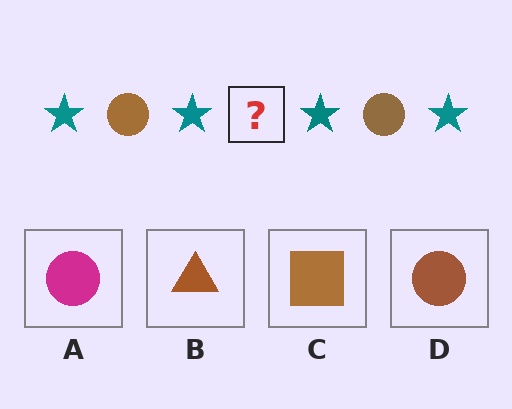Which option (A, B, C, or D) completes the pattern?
D.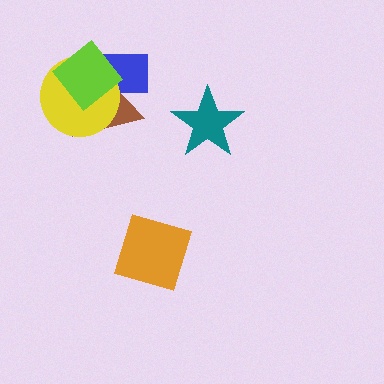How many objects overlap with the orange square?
0 objects overlap with the orange square.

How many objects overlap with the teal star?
0 objects overlap with the teal star.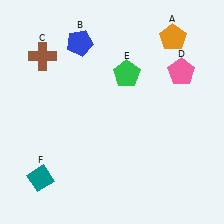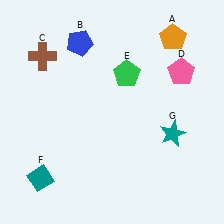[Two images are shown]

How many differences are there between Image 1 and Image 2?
There is 1 difference between the two images.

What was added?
A teal star (G) was added in Image 2.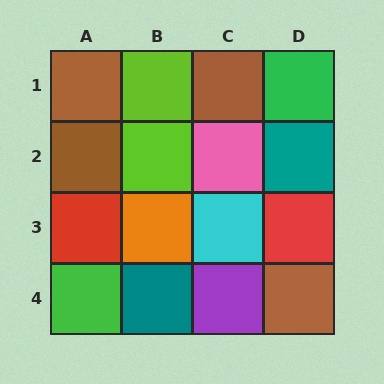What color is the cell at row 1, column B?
Lime.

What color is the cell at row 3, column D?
Red.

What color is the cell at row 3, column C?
Cyan.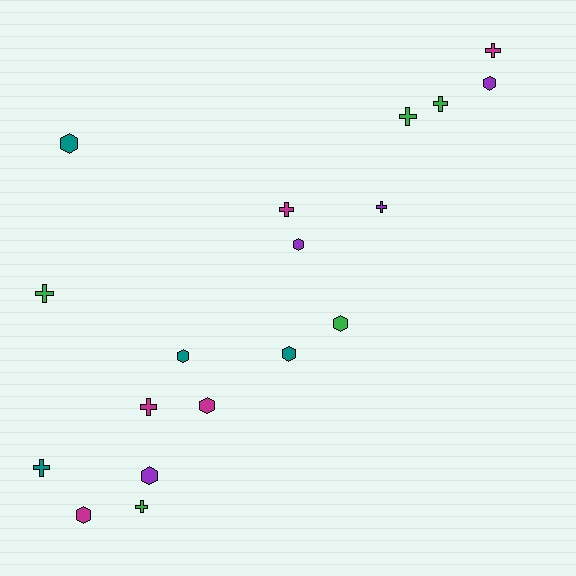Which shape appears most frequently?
Cross, with 9 objects.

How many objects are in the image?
There are 18 objects.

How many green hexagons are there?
There is 1 green hexagon.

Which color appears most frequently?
Magenta, with 5 objects.